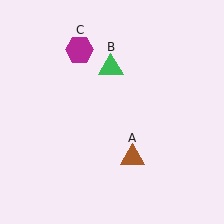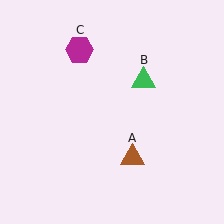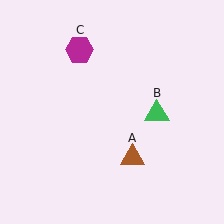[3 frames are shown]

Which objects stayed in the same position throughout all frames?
Brown triangle (object A) and magenta hexagon (object C) remained stationary.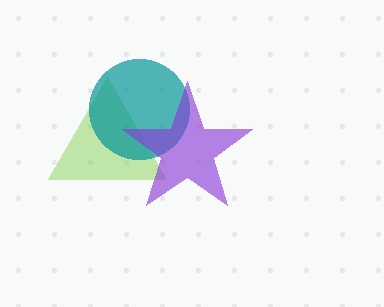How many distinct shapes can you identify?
There are 3 distinct shapes: a lime triangle, a teal circle, a purple star.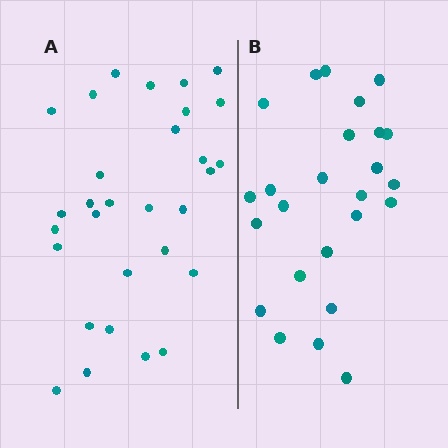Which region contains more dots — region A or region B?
Region A (the left region) has more dots.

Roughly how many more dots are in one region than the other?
Region A has about 5 more dots than region B.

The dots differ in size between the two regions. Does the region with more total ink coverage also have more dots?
No. Region B has more total ink coverage because its dots are larger, but region A actually contains more individual dots. Total area can be misleading — the number of items is what matters here.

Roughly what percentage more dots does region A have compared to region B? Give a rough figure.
About 20% more.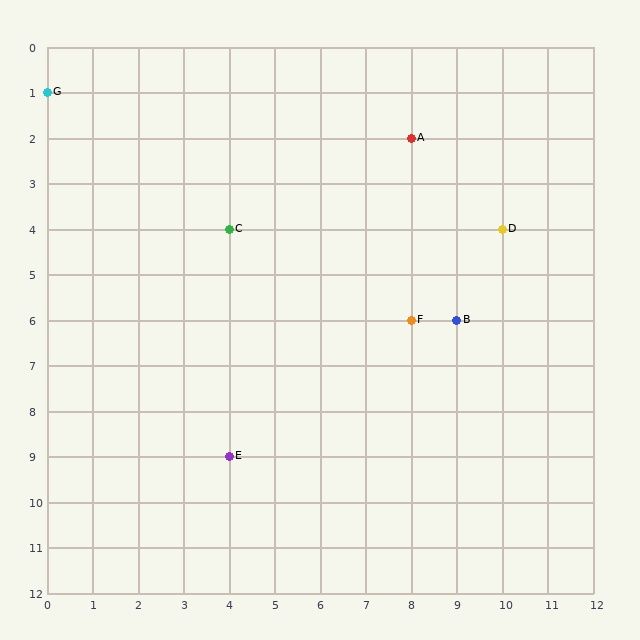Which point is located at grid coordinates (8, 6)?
Point F is at (8, 6).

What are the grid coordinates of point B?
Point B is at grid coordinates (9, 6).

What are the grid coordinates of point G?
Point G is at grid coordinates (0, 1).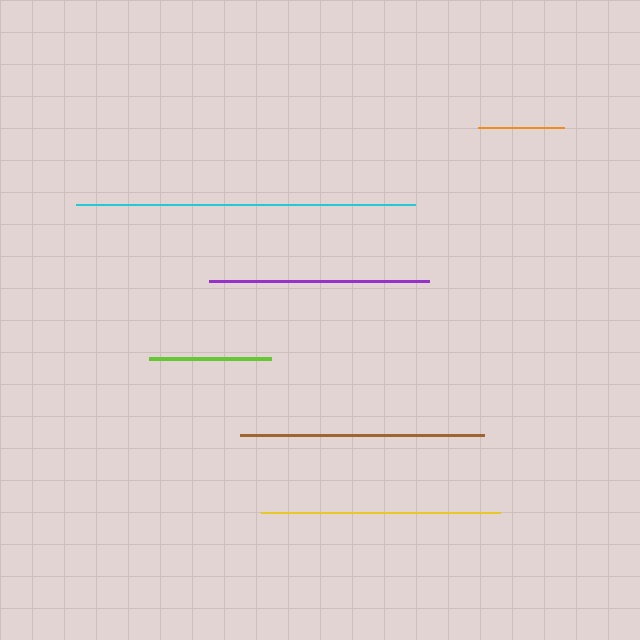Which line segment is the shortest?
The orange line is the shortest at approximately 86 pixels.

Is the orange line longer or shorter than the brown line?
The brown line is longer than the orange line.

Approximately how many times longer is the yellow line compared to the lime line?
The yellow line is approximately 2.0 times the length of the lime line.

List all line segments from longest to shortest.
From longest to shortest: cyan, brown, yellow, purple, lime, orange.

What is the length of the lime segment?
The lime segment is approximately 123 pixels long.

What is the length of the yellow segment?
The yellow segment is approximately 239 pixels long.